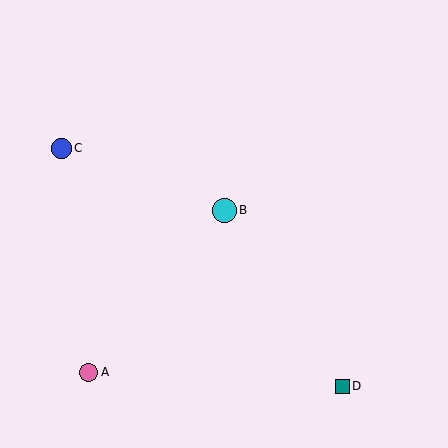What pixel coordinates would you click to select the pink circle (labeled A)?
Click at (89, 372) to select the pink circle A.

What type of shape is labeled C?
Shape C is a blue circle.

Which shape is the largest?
The cyan circle (labeled B) is the largest.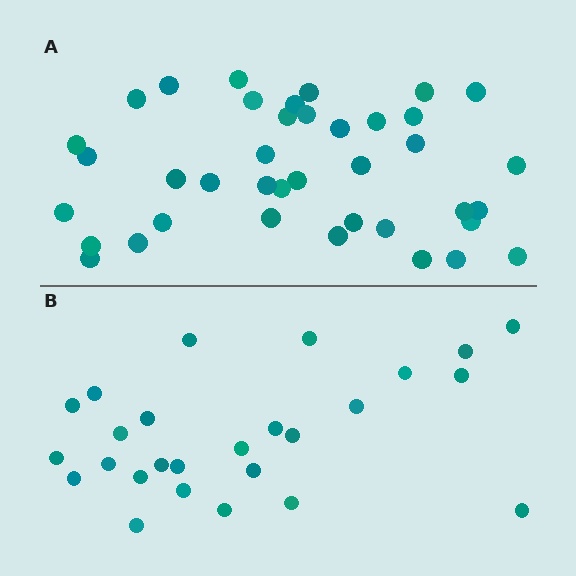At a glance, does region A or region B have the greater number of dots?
Region A (the top region) has more dots.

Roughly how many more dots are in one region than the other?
Region A has approximately 15 more dots than region B.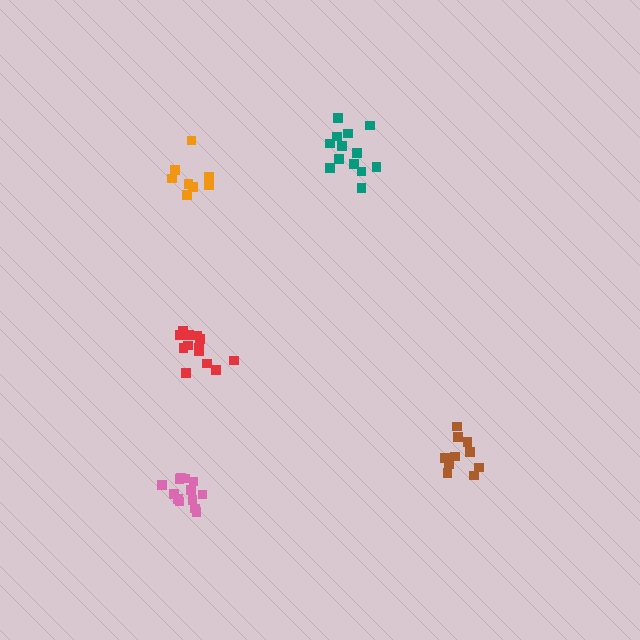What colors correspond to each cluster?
The clusters are colored: teal, brown, red, orange, pink.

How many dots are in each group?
Group 1: 13 dots, Group 2: 10 dots, Group 3: 14 dots, Group 4: 8 dots, Group 5: 13 dots (58 total).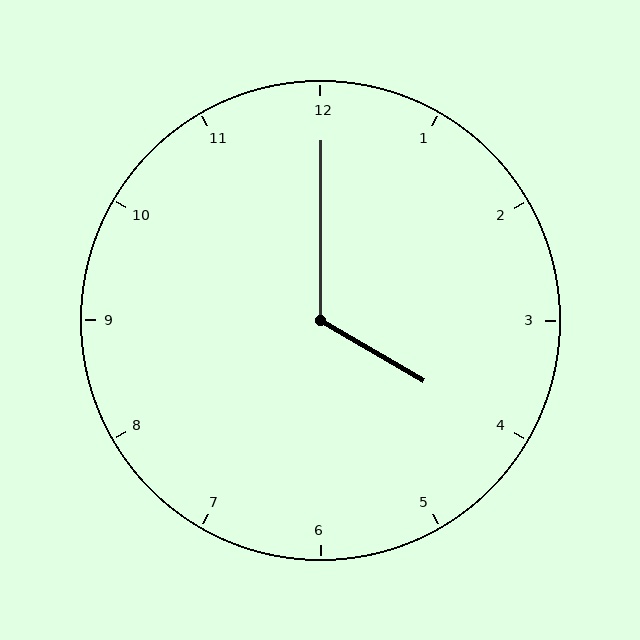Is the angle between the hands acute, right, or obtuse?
It is obtuse.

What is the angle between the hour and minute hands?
Approximately 120 degrees.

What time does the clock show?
4:00.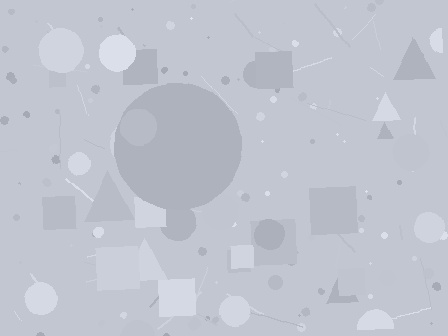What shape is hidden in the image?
A circle is hidden in the image.